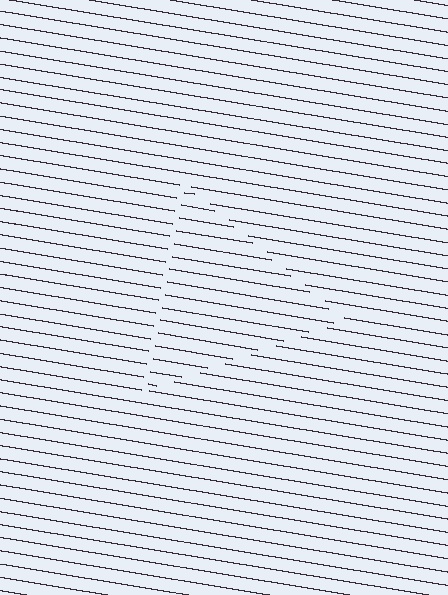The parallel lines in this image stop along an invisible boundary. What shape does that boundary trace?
An illusory triangle. The interior of the shape contains the same grating, shifted by half a period — the contour is defined by the phase discontinuity where line-ends from the inner and outer gratings abut.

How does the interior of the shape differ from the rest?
The interior of the shape contains the same grating, shifted by half a period — the contour is defined by the phase discontinuity where line-ends from the inner and outer gratings abut.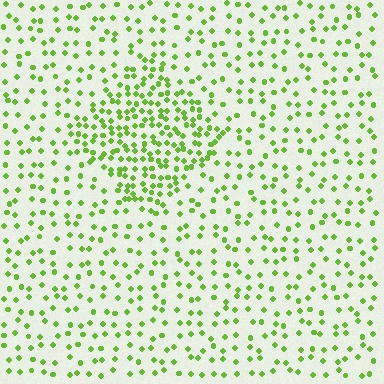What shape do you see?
I see a diamond.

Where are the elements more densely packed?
The elements are more densely packed inside the diamond boundary.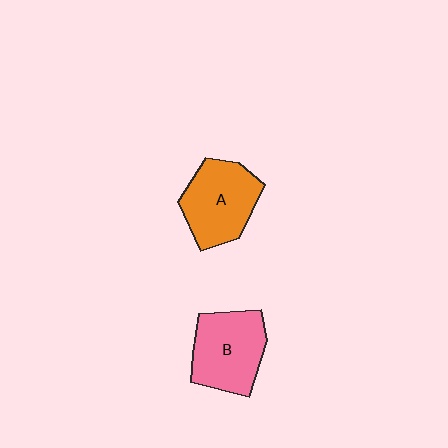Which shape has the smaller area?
Shape A (orange).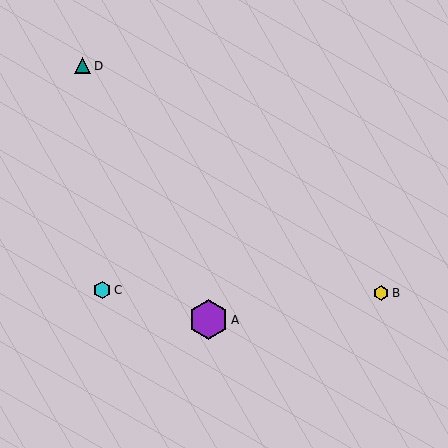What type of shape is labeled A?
Shape A is a purple hexagon.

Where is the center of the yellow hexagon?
The center of the yellow hexagon is at (381, 293).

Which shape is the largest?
The purple hexagon (labeled A) is the largest.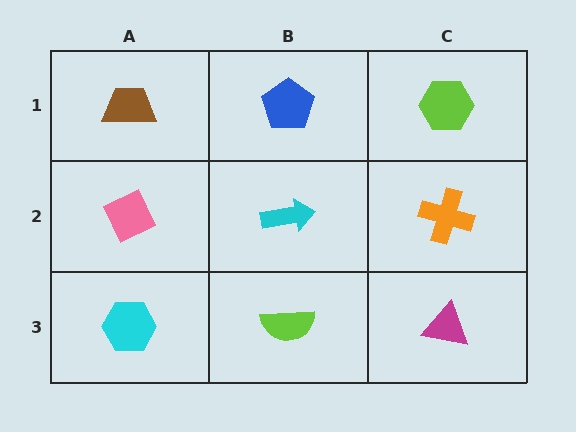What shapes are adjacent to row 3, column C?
An orange cross (row 2, column C), a lime semicircle (row 3, column B).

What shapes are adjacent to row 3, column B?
A cyan arrow (row 2, column B), a cyan hexagon (row 3, column A), a magenta triangle (row 3, column C).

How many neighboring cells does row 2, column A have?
3.